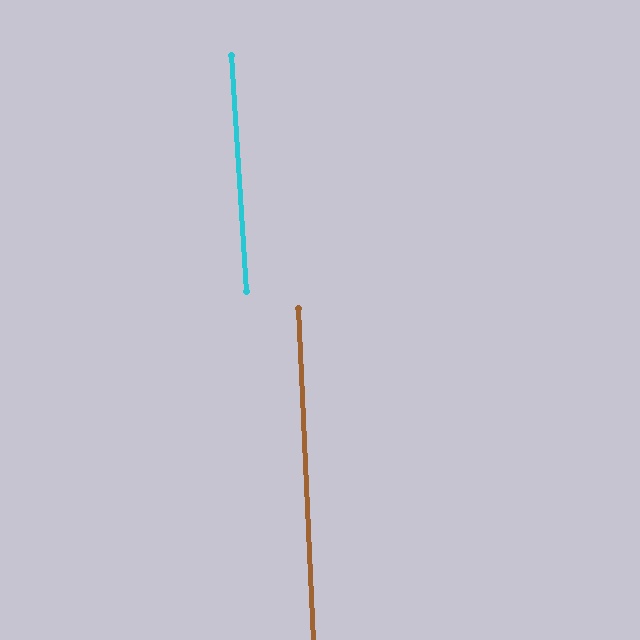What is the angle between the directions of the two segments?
Approximately 1 degree.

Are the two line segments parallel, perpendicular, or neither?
Parallel — their directions differ by only 0.9°.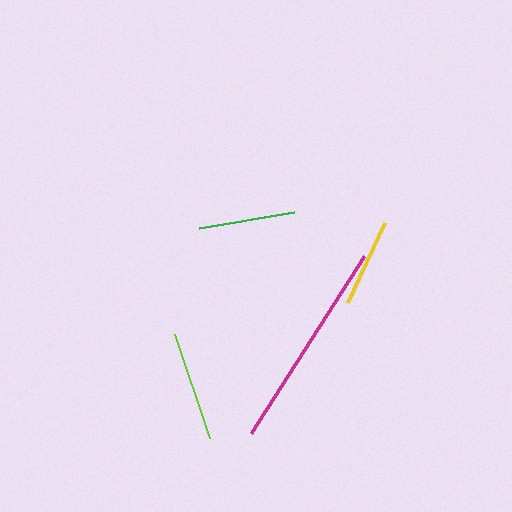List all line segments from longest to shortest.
From longest to shortest: magenta, lime, green, yellow.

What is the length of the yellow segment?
The yellow segment is approximately 88 pixels long.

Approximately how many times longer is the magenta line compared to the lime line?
The magenta line is approximately 1.9 times the length of the lime line.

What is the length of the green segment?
The green segment is approximately 97 pixels long.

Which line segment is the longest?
The magenta line is the longest at approximately 210 pixels.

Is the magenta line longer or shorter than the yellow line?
The magenta line is longer than the yellow line.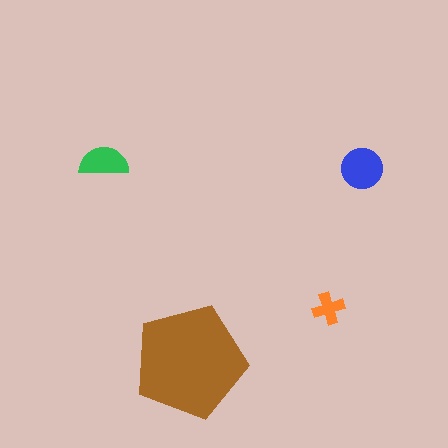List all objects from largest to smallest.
The brown pentagon, the blue circle, the green semicircle, the orange cross.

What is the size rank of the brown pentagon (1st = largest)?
1st.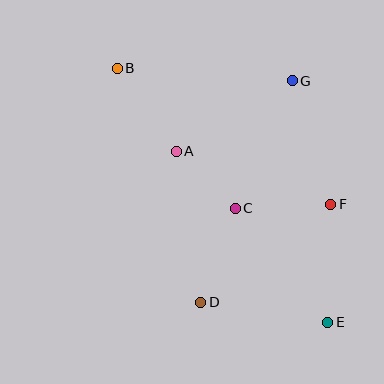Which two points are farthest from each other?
Points B and E are farthest from each other.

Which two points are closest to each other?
Points A and C are closest to each other.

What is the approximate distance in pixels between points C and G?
The distance between C and G is approximately 139 pixels.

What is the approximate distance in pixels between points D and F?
The distance between D and F is approximately 163 pixels.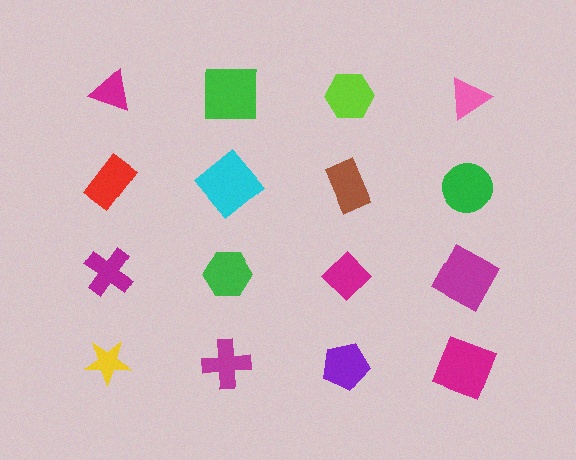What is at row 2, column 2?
A cyan diamond.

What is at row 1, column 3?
A lime hexagon.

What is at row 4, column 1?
A yellow star.